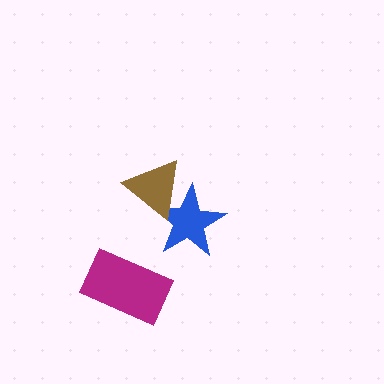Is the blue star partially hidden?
Yes, it is partially covered by another shape.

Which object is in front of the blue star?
The brown triangle is in front of the blue star.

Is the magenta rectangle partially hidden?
No, no other shape covers it.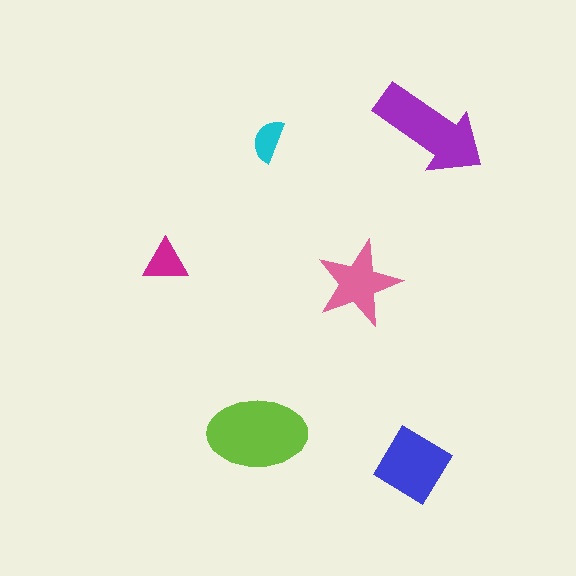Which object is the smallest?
The cyan semicircle.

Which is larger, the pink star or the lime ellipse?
The lime ellipse.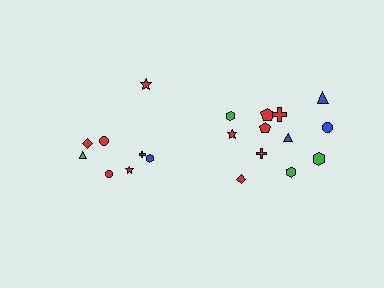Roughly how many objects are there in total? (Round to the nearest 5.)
Roughly 20 objects in total.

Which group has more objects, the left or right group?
The right group.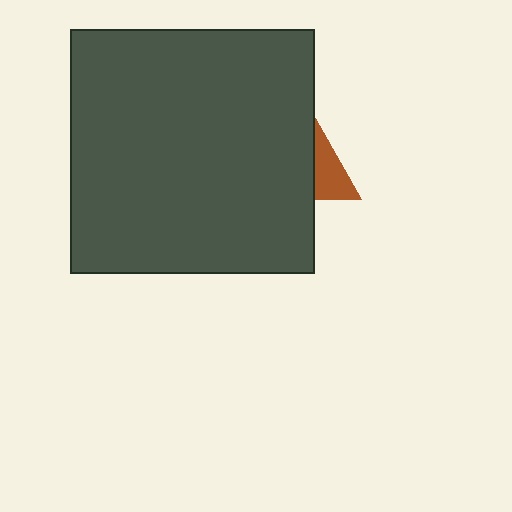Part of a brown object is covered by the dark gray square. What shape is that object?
It is a triangle.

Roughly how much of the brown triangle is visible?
A small part of it is visible (roughly 30%).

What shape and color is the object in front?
The object in front is a dark gray square.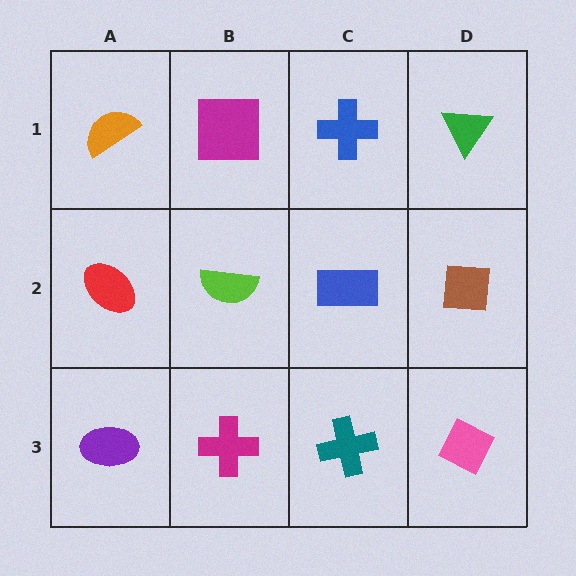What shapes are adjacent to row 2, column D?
A green triangle (row 1, column D), a pink diamond (row 3, column D), a blue rectangle (row 2, column C).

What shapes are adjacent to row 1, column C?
A blue rectangle (row 2, column C), a magenta square (row 1, column B), a green triangle (row 1, column D).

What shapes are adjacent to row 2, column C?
A blue cross (row 1, column C), a teal cross (row 3, column C), a lime semicircle (row 2, column B), a brown square (row 2, column D).